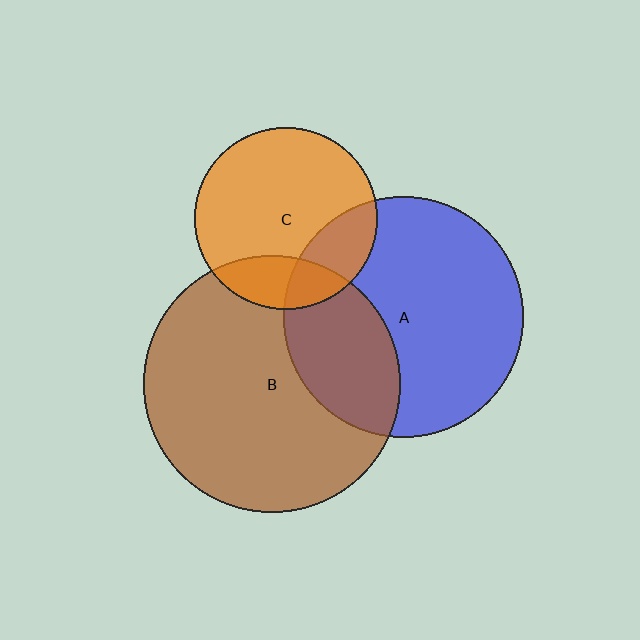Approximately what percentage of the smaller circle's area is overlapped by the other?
Approximately 20%.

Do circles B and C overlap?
Yes.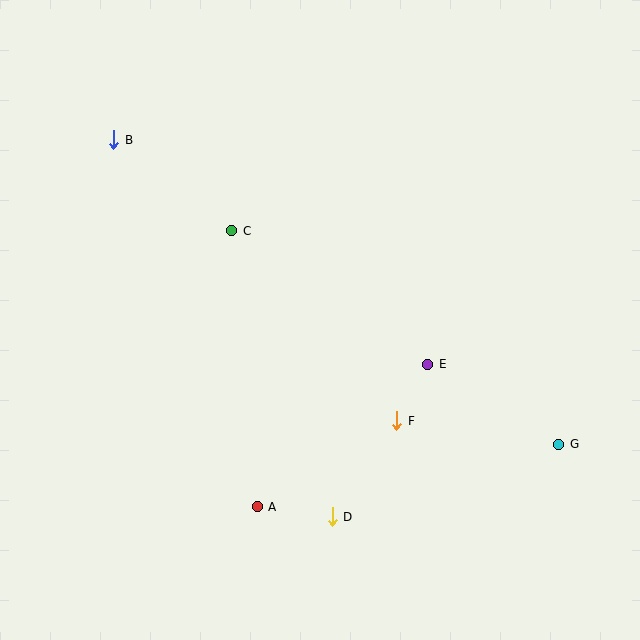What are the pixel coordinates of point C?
Point C is at (232, 231).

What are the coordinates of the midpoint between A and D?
The midpoint between A and D is at (295, 512).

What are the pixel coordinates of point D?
Point D is at (332, 517).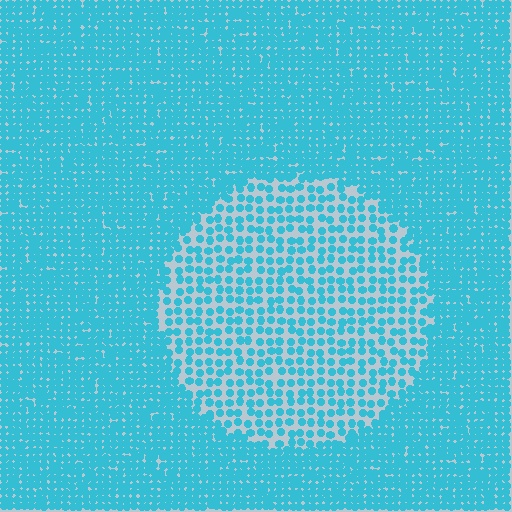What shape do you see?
I see a circle.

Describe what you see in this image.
The image contains small cyan elements arranged at two different densities. A circle-shaped region is visible where the elements are less densely packed than the surrounding area.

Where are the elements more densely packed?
The elements are more densely packed outside the circle boundary.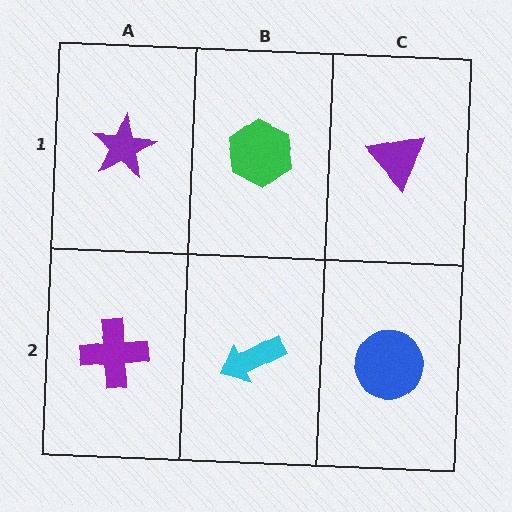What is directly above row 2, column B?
A green hexagon.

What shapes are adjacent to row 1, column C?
A blue circle (row 2, column C), a green hexagon (row 1, column B).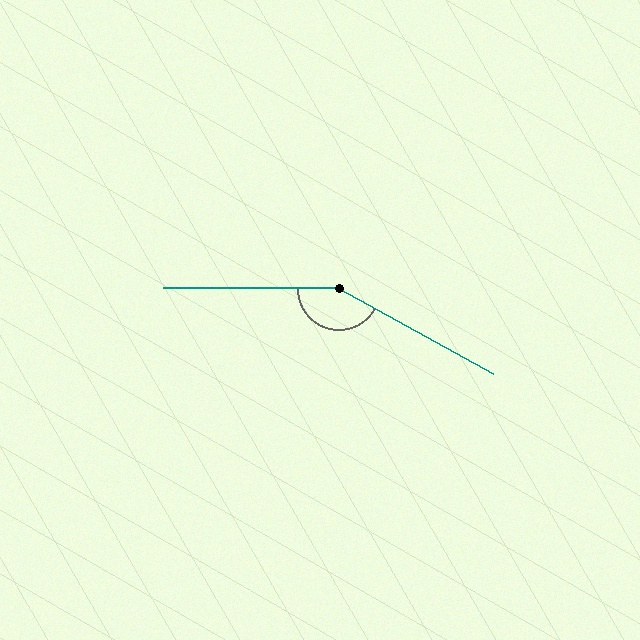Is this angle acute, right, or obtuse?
It is obtuse.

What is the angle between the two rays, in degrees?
Approximately 152 degrees.